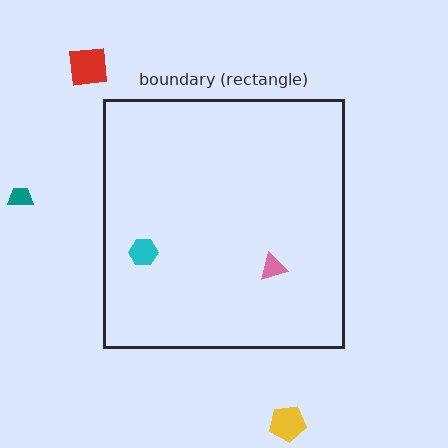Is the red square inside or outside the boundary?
Outside.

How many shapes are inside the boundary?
2 inside, 3 outside.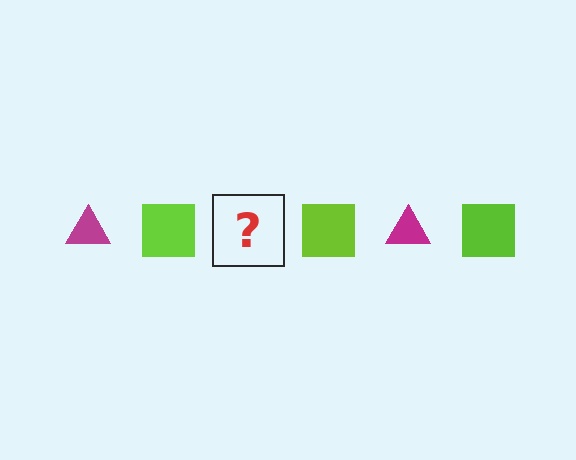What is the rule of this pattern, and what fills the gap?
The rule is that the pattern alternates between magenta triangle and lime square. The gap should be filled with a magenta triangle.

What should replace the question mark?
The question mark should be replaced with a magenta triangle.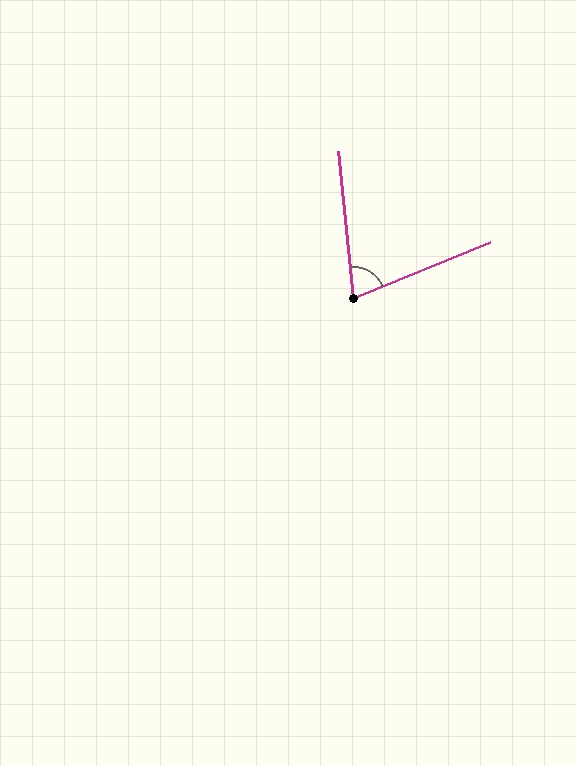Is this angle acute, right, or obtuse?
It is acute.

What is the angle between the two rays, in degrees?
Approximately 74 degrees.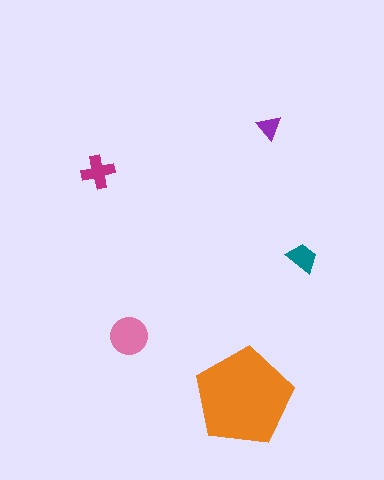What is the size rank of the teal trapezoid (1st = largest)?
4th.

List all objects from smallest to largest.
The purple triangle, the teal trapezoid, the magenta cross, the pink circle, the orange pentagon.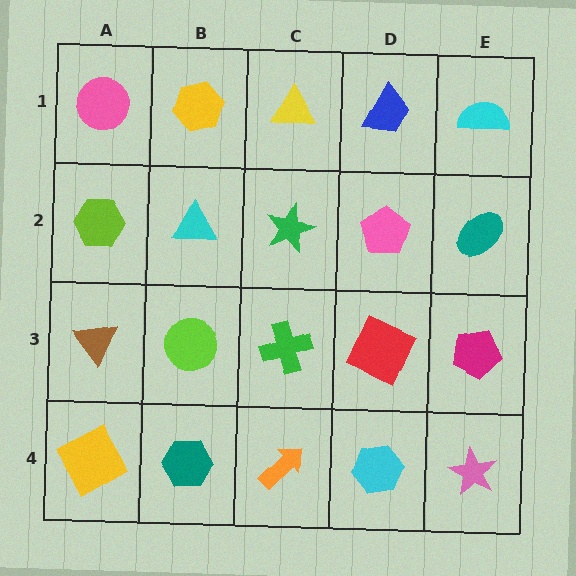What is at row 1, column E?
A cyan semicircle.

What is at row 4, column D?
A cyan hexagon.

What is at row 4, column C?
An orange arrow.